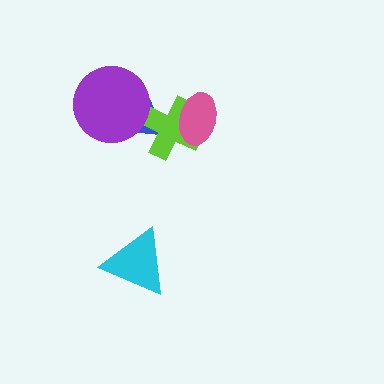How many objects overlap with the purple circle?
1 object overlaps with the purple circle.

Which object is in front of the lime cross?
The pink ellipse is in front of the lime cross.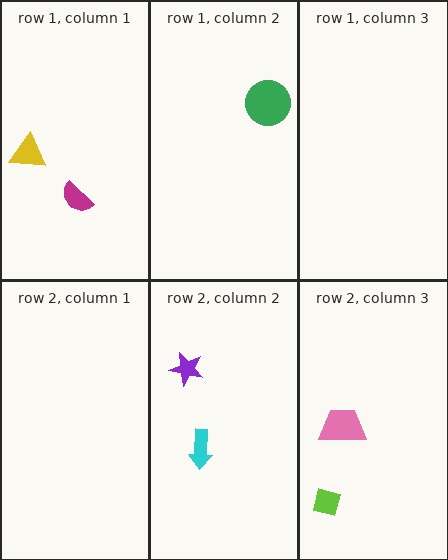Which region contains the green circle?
The row 1, column 2 region.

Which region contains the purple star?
The row 2, column 2 region.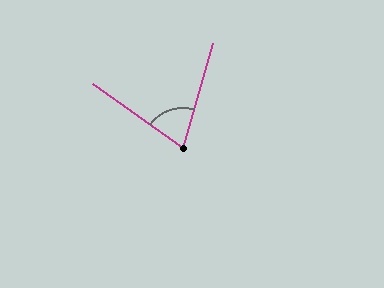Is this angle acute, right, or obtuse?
It is acute.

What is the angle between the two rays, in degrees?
Approximately 70 degrees.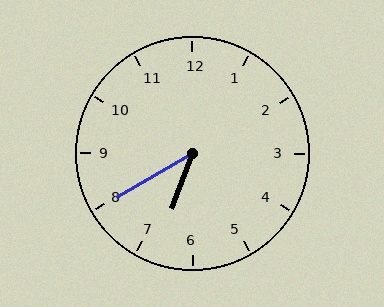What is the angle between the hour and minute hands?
Approximately 40 degrees.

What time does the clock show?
6:40.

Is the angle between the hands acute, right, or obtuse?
It is acute.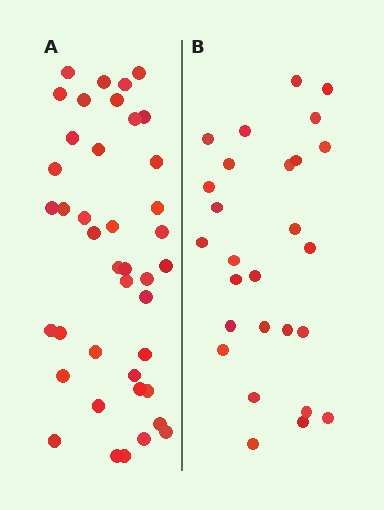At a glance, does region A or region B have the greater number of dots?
Region A (the left region) has more dots.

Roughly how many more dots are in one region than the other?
Region A has approximately 15 more dots than region B.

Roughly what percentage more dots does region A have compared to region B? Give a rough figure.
About 50% more.